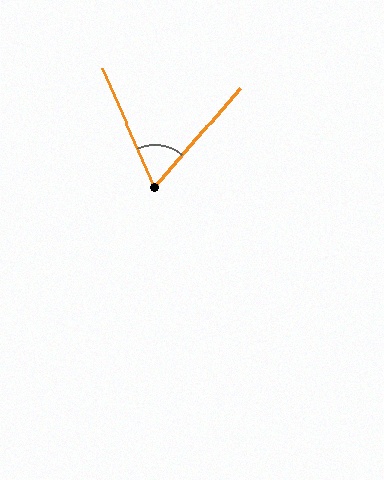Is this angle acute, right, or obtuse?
It is acute.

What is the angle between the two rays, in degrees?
Approximately 65 degrees.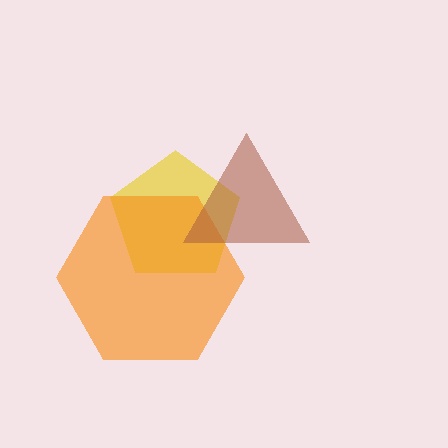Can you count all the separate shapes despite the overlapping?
Yes, there are 3 separate shapes.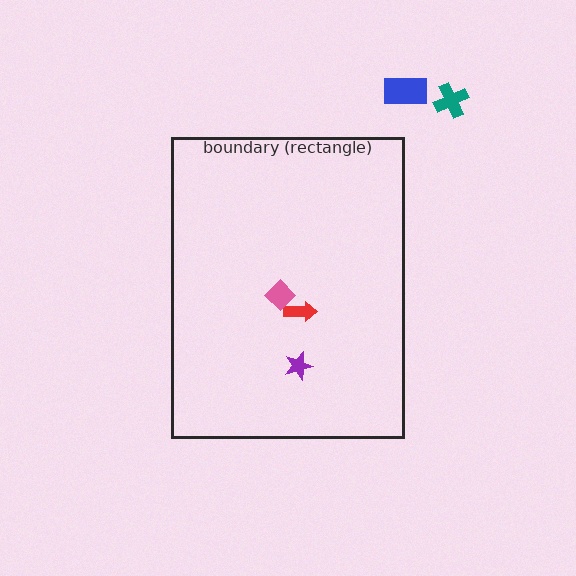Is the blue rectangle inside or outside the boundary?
Outside.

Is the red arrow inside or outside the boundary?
Inside.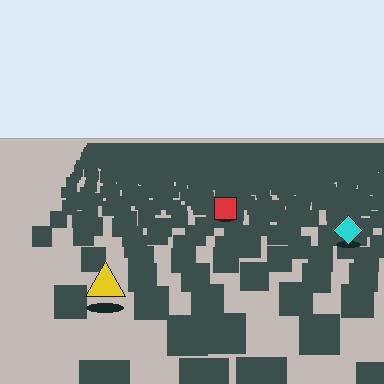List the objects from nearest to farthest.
From nearest to farthest: the yellow triangle, the cyan diamond, the red square.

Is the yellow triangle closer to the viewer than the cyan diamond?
Yes. The yellow triangle is closer — you can tell from the texture gradient: the ground texture is coarser near it.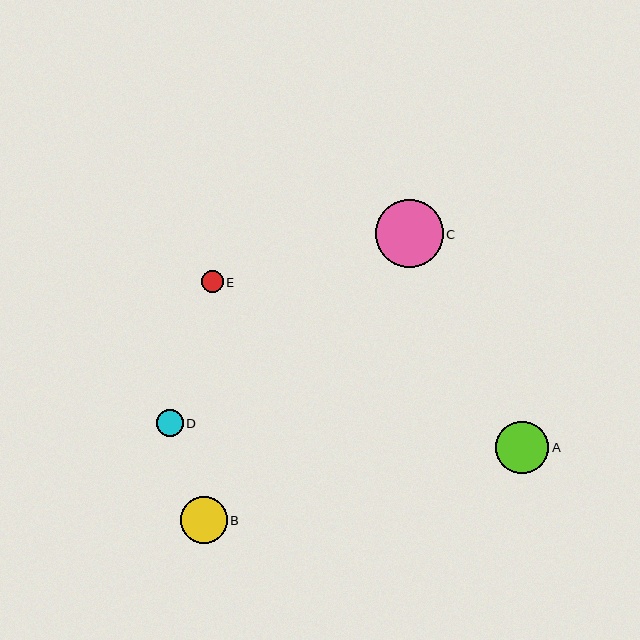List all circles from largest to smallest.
From largest to smallest: C, A, B, D, E.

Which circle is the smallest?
Circle E is the smallest with a size of approximately 22 pixels.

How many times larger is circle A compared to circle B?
Circle A is approximately 1.1 times the size of circle B.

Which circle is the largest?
Circle C is the largest with a size of approximately 68 pixels.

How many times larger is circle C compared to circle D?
Circle C is approximately 2.5 times the size of circle D.